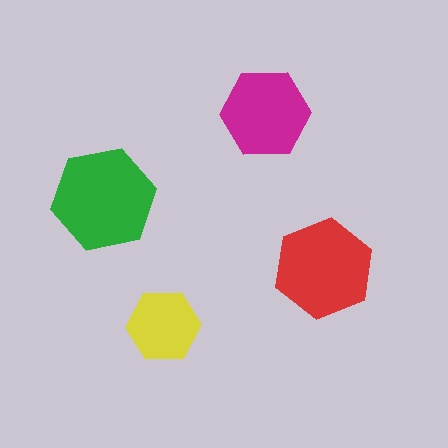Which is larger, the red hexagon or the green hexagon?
The green one.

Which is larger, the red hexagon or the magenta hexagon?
The red one.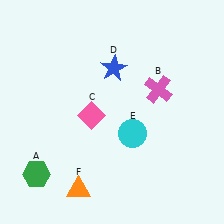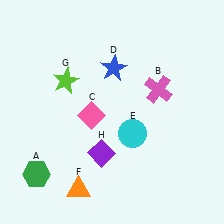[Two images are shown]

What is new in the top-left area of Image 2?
A lime star (G) was added in the top-left area of Image 2.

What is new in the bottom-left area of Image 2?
A purple diamond (H) was added in the bottom-left area of Image 2.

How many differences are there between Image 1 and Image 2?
There are 2 differences between the two images.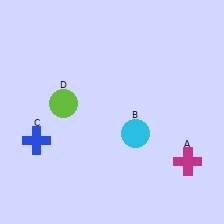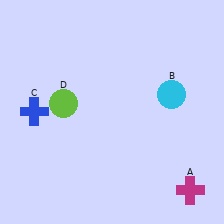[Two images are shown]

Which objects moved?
The objects that moved are: the magenta cross (A), the cyan circle (B), the blue cross (C).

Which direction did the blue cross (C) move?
The blue cross (C) moved up.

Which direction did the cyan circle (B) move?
The cyan circle (B) moved up.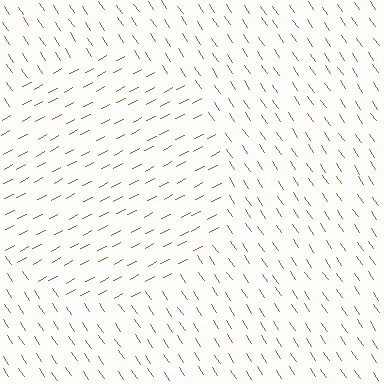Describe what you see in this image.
The image is filled with small brown line segments. A circle region in the image has lines oriented differently from the surrounding lines, creating a visible texture boundary.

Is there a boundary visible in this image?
Yes, there is a texture boundary formed by a change in line orientation.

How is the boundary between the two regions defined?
The boundary is defined purely by a change in line orientation (approximately 84 degrees difference). All lines are the same color and thickness.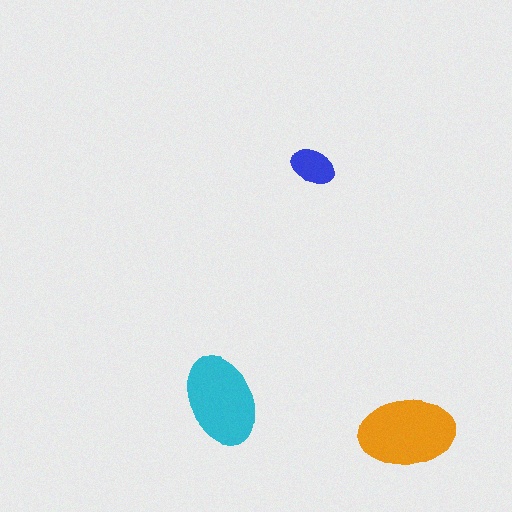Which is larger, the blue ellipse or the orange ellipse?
The orange one.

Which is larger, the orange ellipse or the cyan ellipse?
The orange one.